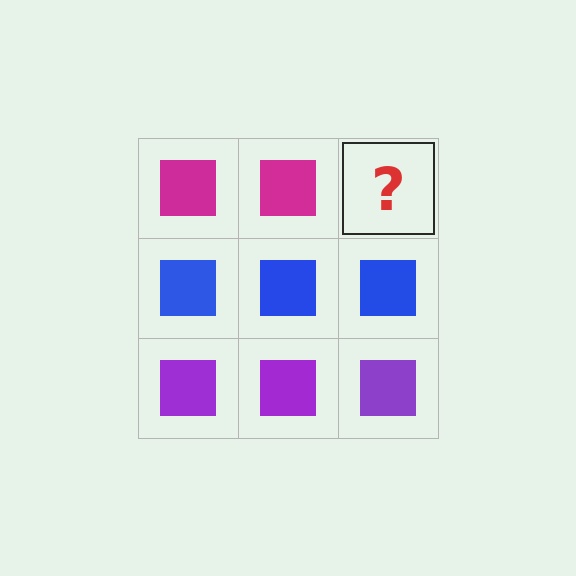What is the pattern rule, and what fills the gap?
The rule is that each row has a consistent color. The gap should be filled with a magenta square.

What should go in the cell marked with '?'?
The missing cell should contain a magenta square.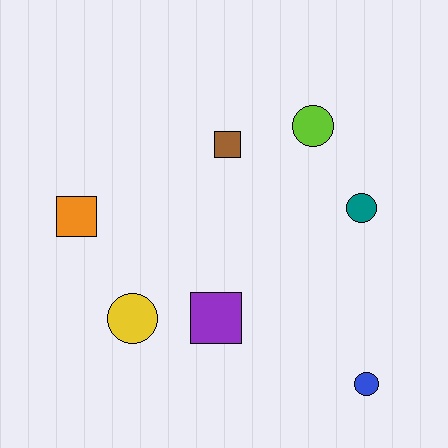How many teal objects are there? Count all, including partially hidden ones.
There is 1 teal object.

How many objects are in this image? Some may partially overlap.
There are 7 objects.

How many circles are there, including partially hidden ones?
There are 4 circles.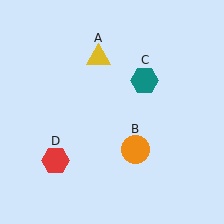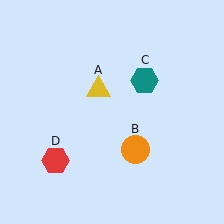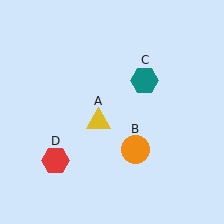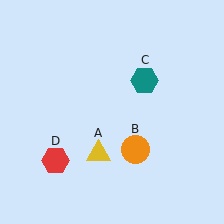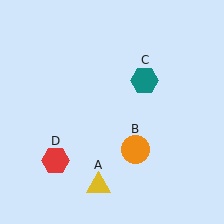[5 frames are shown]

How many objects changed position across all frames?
1 object changed position: yellow triangle (object A).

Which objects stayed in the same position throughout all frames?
Orange circle (object B) and teal hexagon (object C) and red hexagon (object D) remained stationary.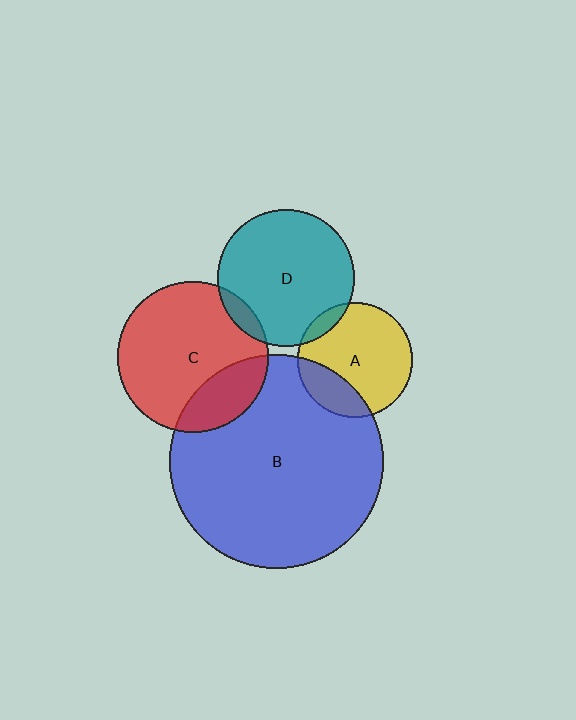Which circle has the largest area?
Circle B (blue).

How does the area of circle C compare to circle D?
Approximately 1.2 times.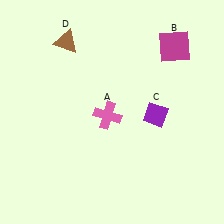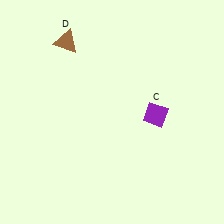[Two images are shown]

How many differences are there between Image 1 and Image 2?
There are 2 differences between the two images.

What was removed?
The magenta square (B), the pink cross (A) were removed in Image 2.